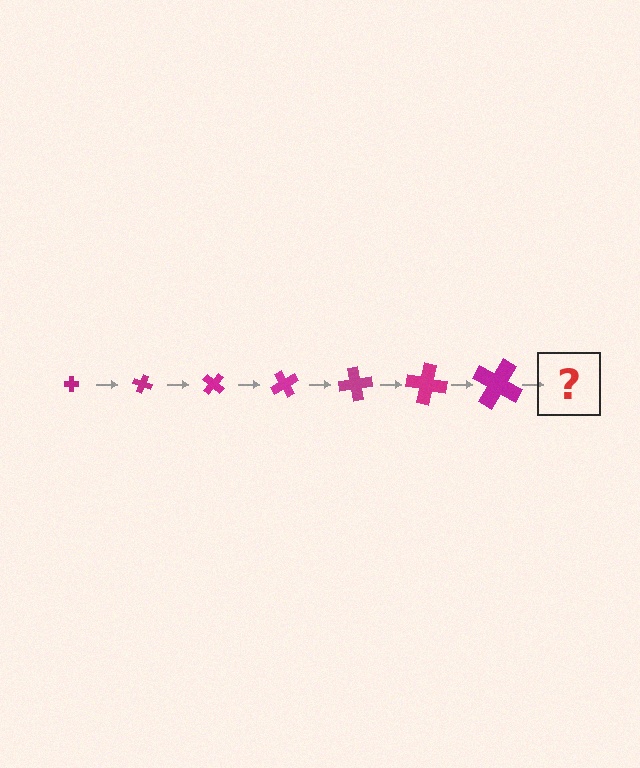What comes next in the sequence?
The next element should be a cross, larger than the previous one and rotated 140 degrees from the start.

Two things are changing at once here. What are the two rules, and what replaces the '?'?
The two rules are that the cross grows larger each step and it rotates 20 degrees each step. The '?' should be a cross, larger than the previous one and rotated 140 degrees from the start.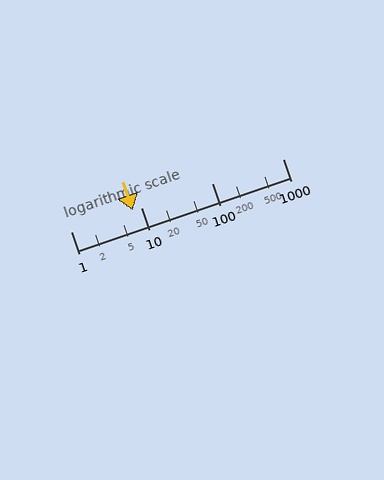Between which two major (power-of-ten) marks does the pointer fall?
The pointer is between 1 and 10.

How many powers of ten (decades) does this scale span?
The scale spans 3 decades, from 1 to 1000.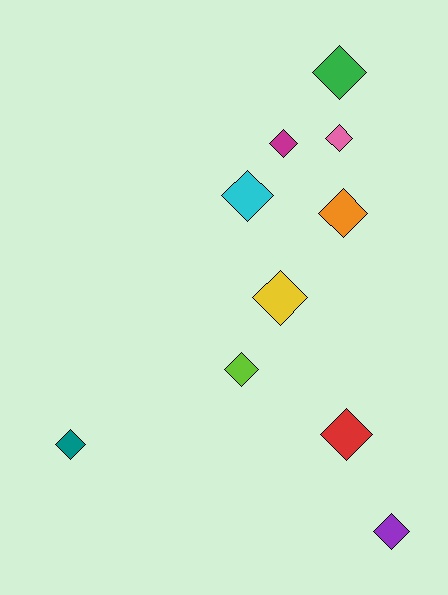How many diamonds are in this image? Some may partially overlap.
There are 10 diamonds.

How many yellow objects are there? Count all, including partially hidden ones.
There is 1 yellow object.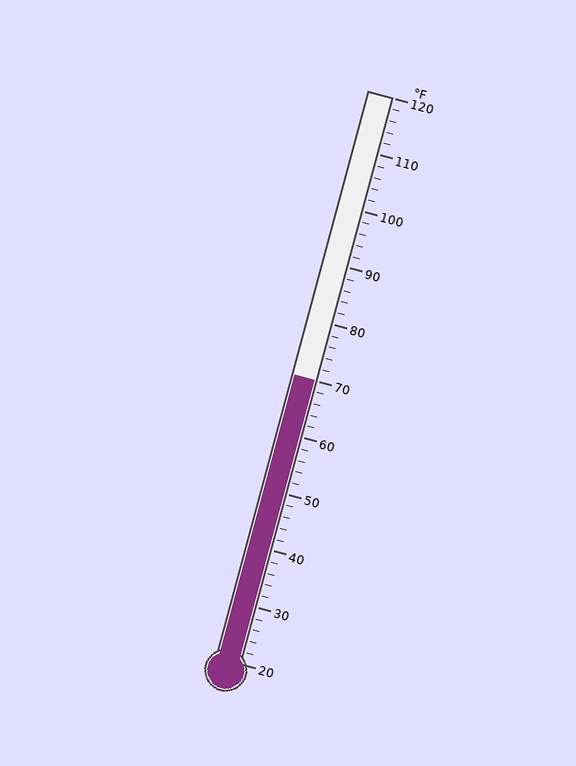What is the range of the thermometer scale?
The thermometer scale ranges from 20°F to 120°F.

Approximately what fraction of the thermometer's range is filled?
The thermometer is filled to approximately 50% of its range.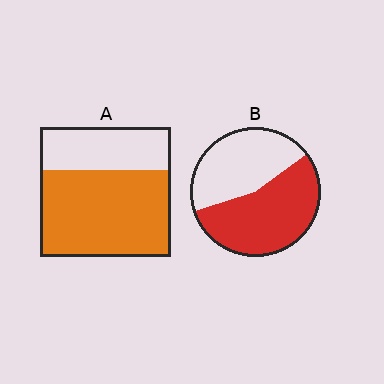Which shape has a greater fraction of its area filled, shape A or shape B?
Shape A.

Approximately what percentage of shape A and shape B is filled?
A is approximately 65% and B is approximately 55%.